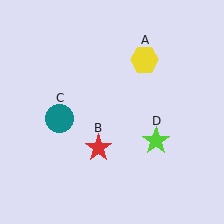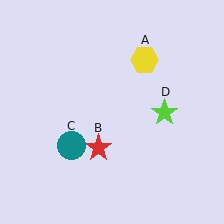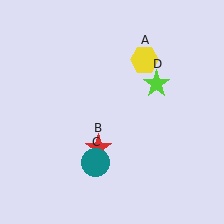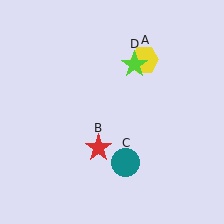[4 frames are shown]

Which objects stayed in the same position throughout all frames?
Yellow hexagon (object A) and red star (object B) remained stationary.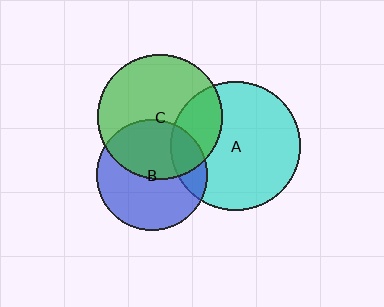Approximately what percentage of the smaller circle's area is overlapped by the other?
Approximately 20%.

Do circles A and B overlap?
Yes.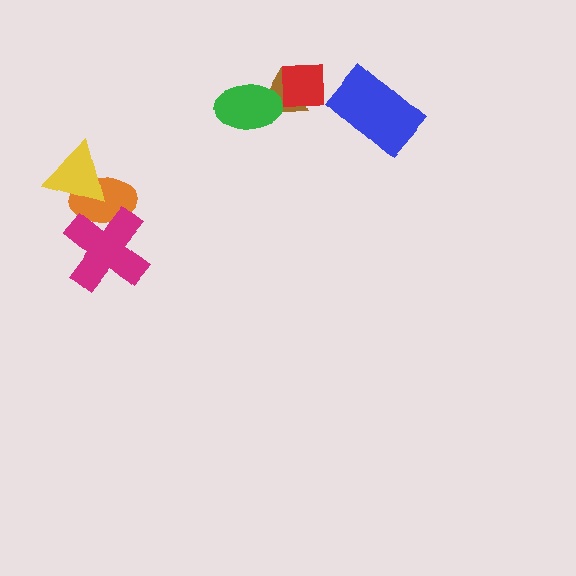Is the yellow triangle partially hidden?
No, no other shape covers it.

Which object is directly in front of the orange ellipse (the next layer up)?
The magenta cross is directly in front of the orange ellipse.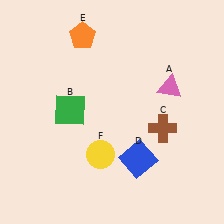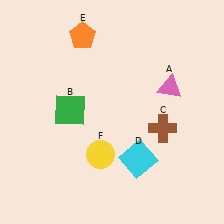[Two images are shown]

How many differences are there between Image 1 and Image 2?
There is 1 difference between the two images.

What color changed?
The square (D) changed from blue in Image 1 to cyan in Image 2.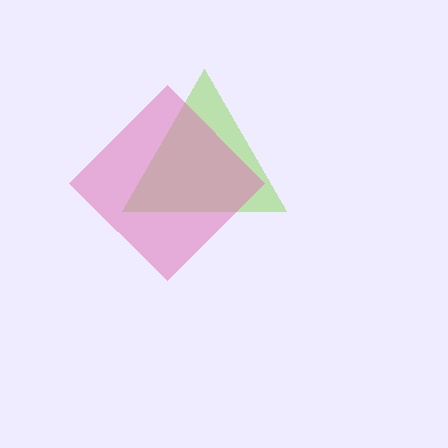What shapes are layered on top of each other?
The layered shapes are: a lime triangle, a pink diamond.